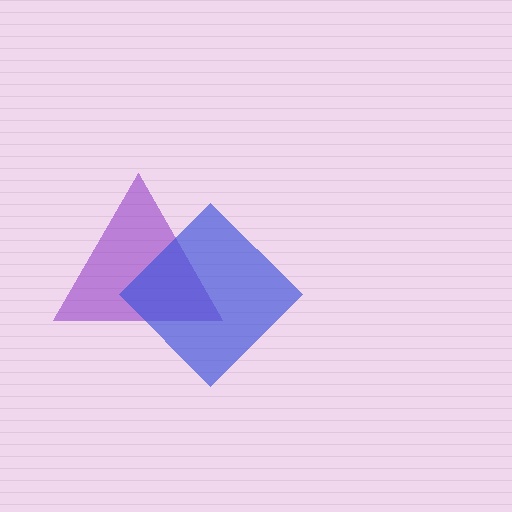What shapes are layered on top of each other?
The layered shapes are: a purple triangle, a blue diamond.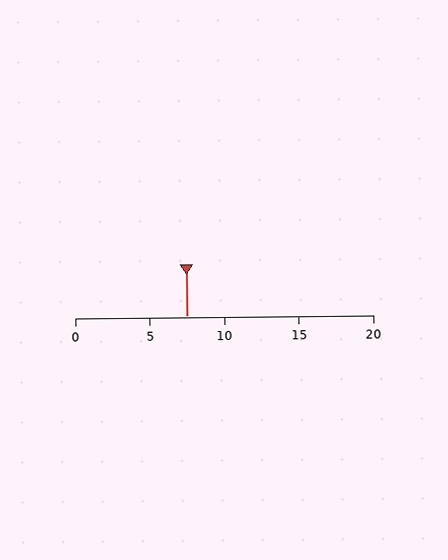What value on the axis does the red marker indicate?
The marker indicates approximately 7.5.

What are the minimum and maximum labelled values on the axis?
The axis runs from 0 to 20.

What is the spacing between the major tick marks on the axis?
The major ticks are spaced 5 apart.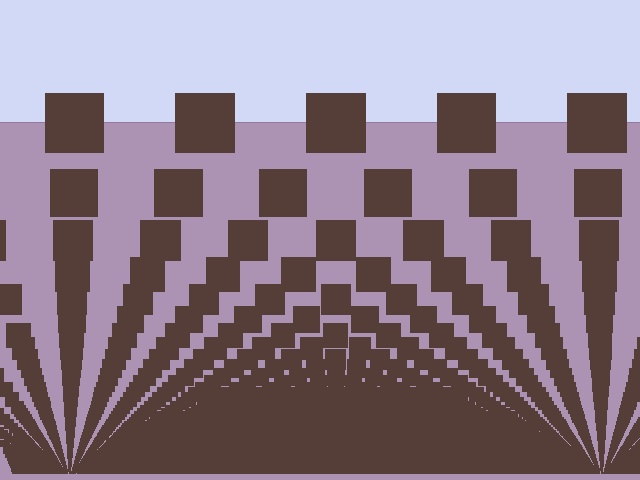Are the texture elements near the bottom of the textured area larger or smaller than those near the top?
Smaller. The gradient is inverted — elements near the bottom are smaller and denser.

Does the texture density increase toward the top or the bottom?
Density increases toward the bottom.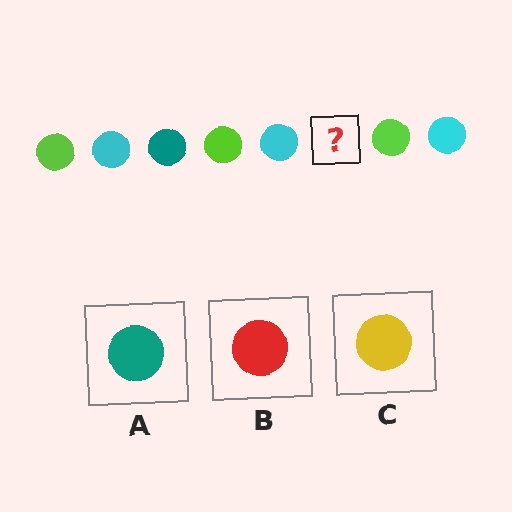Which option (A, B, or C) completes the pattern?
A.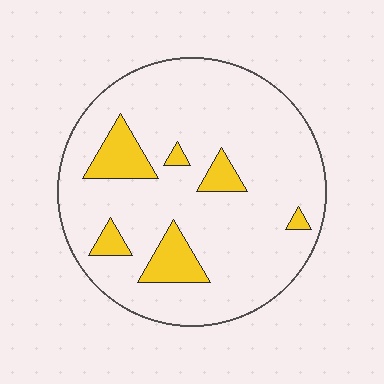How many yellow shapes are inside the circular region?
6.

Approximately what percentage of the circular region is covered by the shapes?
Approximately 15%.